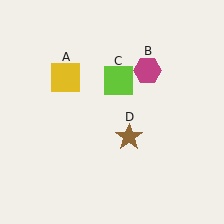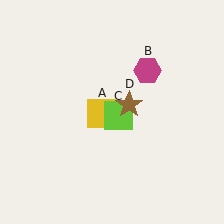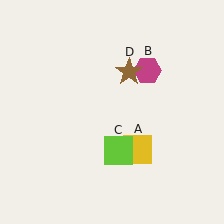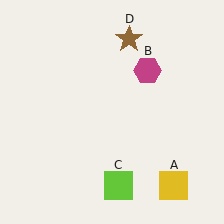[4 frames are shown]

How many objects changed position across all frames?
3 objects changed position: yellow square (object A), lime square (object C), brown star (object D).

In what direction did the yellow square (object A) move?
The yellow square (object A) moved down and to the right.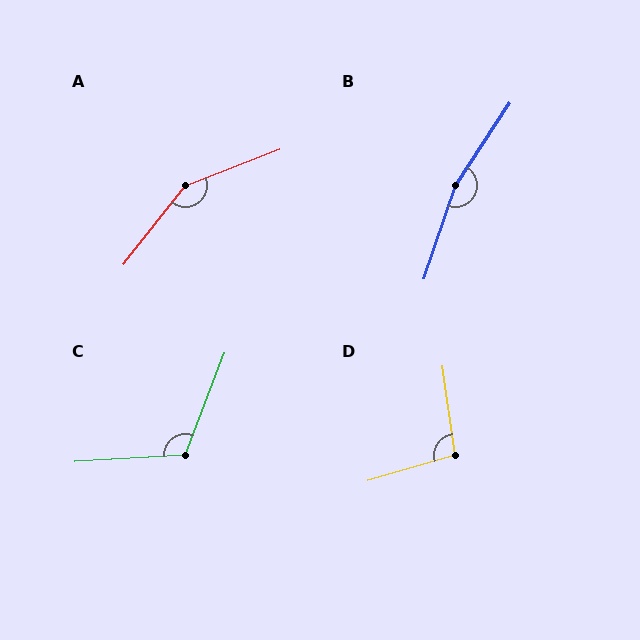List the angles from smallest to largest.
D (98°), C (115°), A (149°), B (165°).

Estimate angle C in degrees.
Approximately 115 degrees.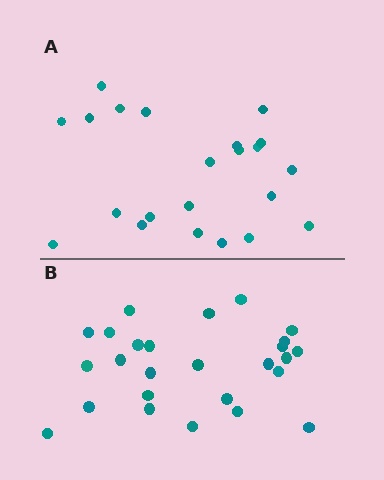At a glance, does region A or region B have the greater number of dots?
Region B (the bottom region) has more dots.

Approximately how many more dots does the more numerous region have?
Region B has about 4 more dots than region A.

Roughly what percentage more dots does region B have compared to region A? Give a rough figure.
About 20% more.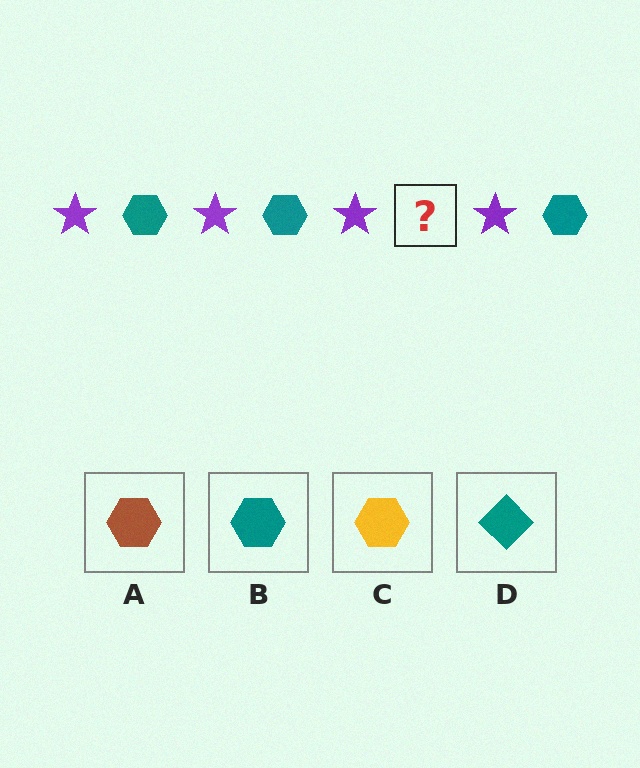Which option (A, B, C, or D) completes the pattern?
B.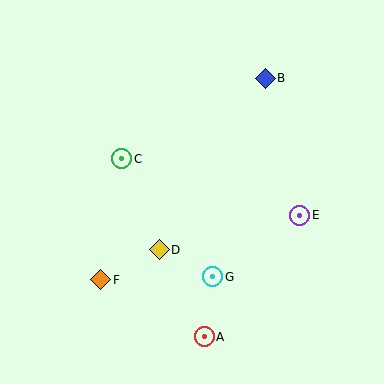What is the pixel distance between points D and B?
The distance between D and B is 202 pixels.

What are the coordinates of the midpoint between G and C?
The midpoint between G and C is at (167, 218).